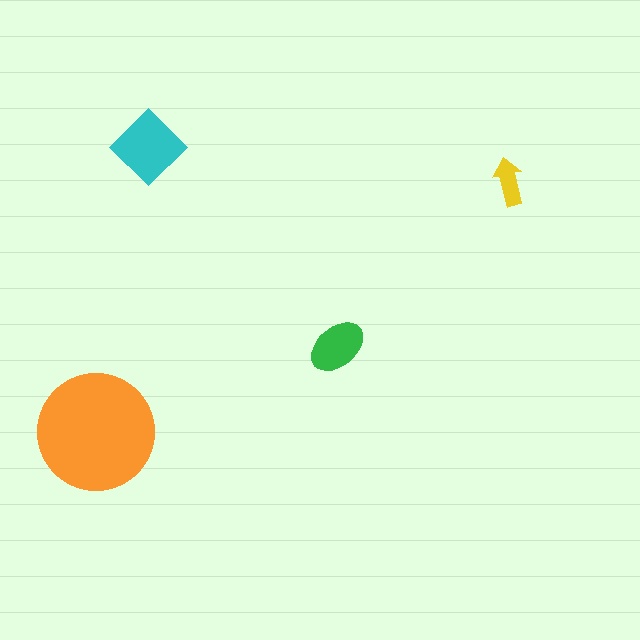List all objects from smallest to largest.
The yellow arrow, the green ellipse, the cyan diamond, the orange circle.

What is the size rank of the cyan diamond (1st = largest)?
2nd.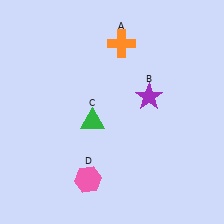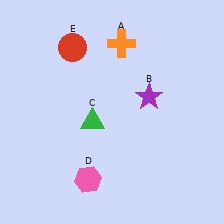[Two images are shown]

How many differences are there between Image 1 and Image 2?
There is 1 difference between the two images.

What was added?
A red circle (E) was added in Image 2.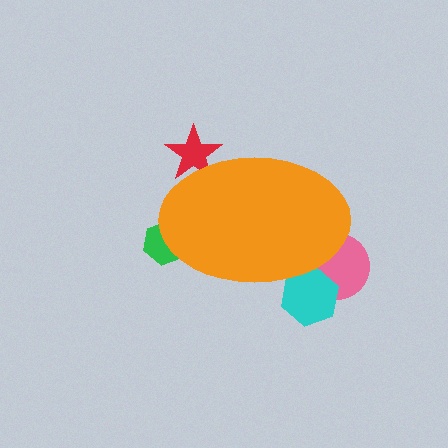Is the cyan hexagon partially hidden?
Yes, the cyan hexagon is partially hidden behind the orange ellipse.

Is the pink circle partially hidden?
Yes, the pink circle is partially hidden behind the orange ellipse.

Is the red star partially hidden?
Yes, the red star is partially hidden behind the orange ellipse.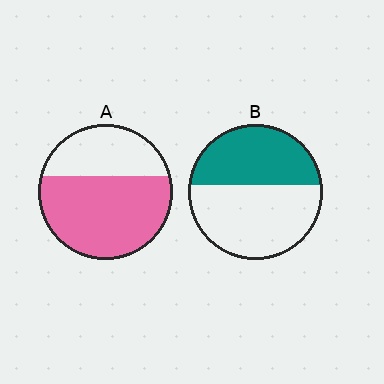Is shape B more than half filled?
No.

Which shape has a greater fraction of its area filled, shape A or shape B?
Shape A.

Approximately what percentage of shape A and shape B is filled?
A is approximately 65% and B is approximately 45%.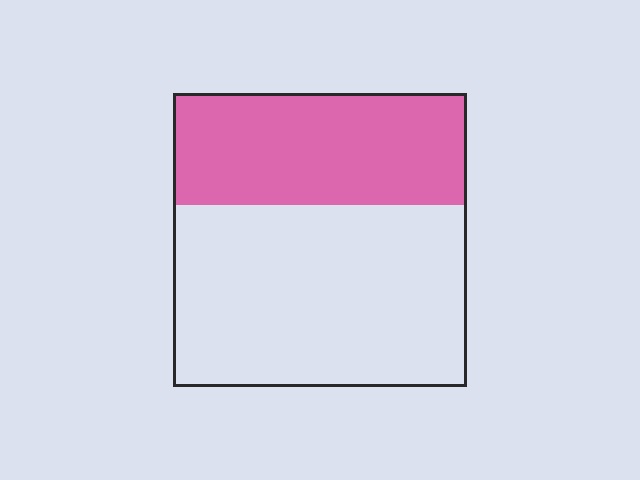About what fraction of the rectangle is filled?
About three eighths (3/8).